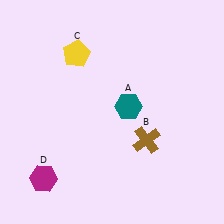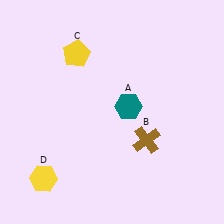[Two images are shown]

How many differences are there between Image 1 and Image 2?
There is 1 difference between the two images.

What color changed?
The hexagon (D) changed from magenta in Image 1 to yellow in Image 2.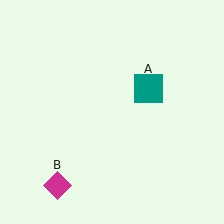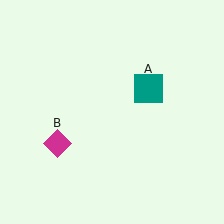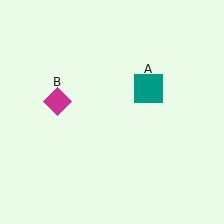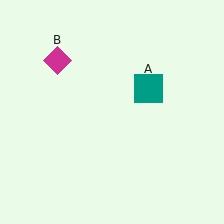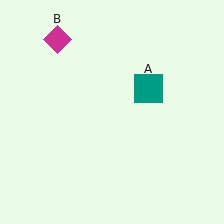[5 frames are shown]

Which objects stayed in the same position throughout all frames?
Teal square (object A) remained stationary.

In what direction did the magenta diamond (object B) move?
The magenta diamond (object B) moved up.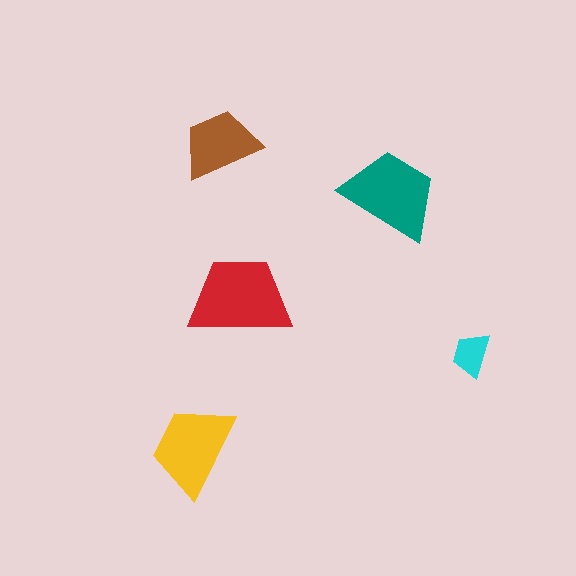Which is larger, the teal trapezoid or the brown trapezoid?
The teal one.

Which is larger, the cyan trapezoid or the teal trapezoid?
The teal one.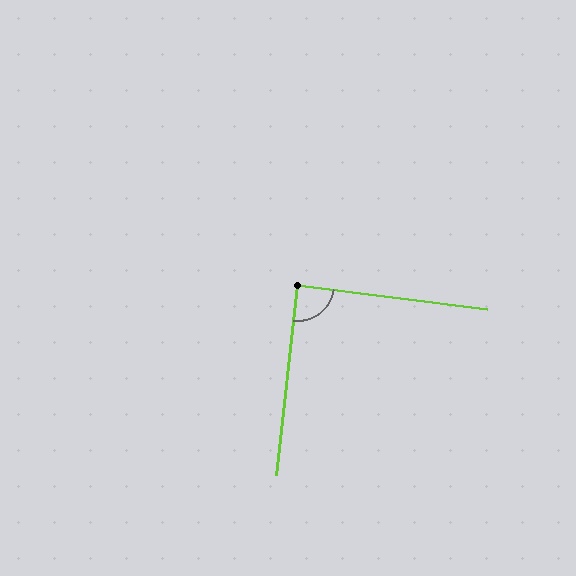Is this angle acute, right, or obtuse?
It is approximately a right angle.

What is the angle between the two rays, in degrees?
Approximately 89 degrees.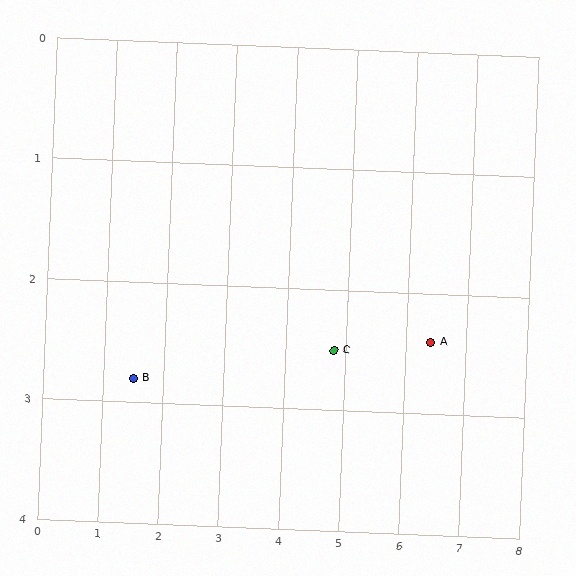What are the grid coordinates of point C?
Point C is at approximately (4.8, 2.5).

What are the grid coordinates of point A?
Point A is at approximately (6.4, 2.4).